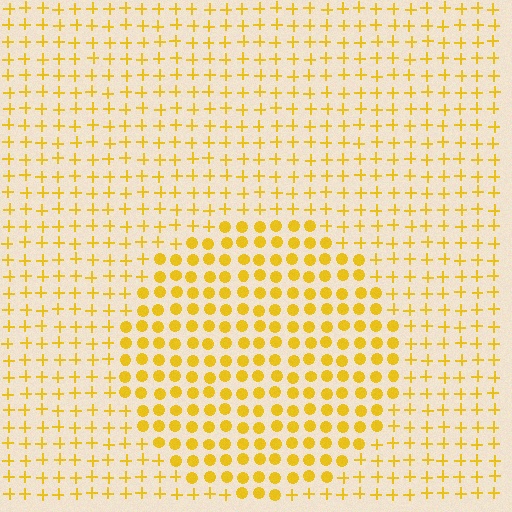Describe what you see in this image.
The image is filled with small yellow elements arranged in a uniform grid. A circle-shaped region contains circles, while the surrounding area contains plus signs. The boundary is defined purely by the change in element shape.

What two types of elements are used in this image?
The image uses circles inside the circle region and plus signs outside it.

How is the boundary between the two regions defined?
The boundary is defined by a change in element shape: circles inside vs. plus signs outside. All elements share the same color and spacing.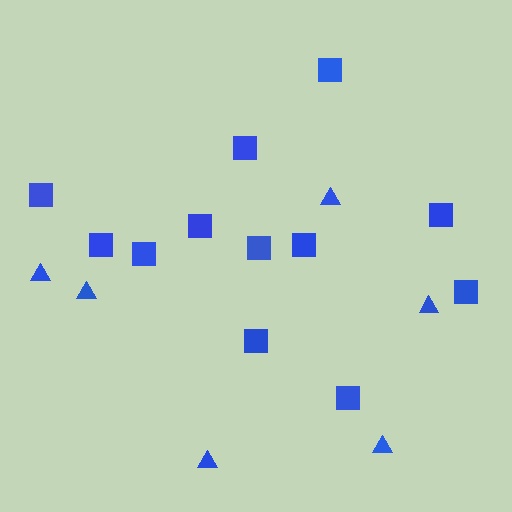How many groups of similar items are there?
There are 2 groups: one group of triangles (6) and one group of squares (12).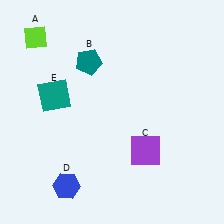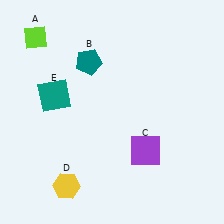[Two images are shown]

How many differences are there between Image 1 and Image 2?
There is 1 difference between the two images.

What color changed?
The hexagon (D) changed from blue in Image 1 to yellow in Image 2.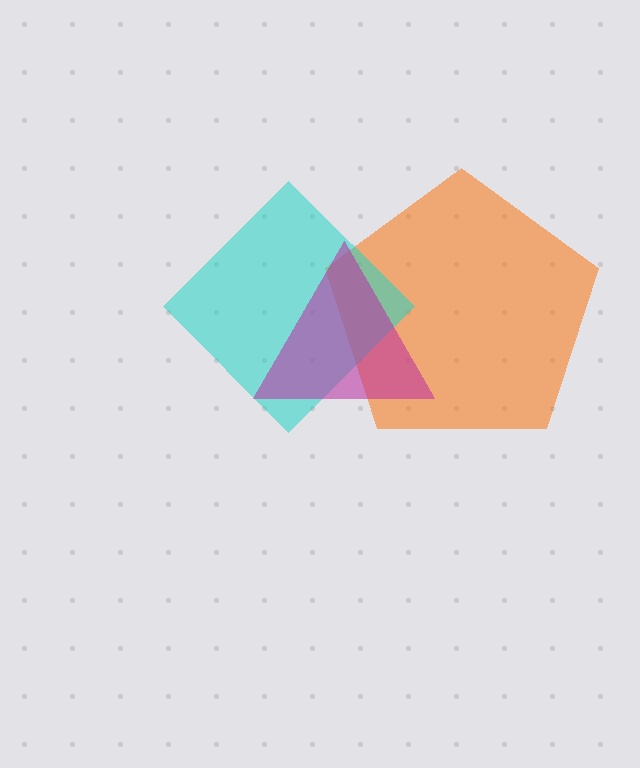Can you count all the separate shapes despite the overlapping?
Yes, there are 3 separate shapes.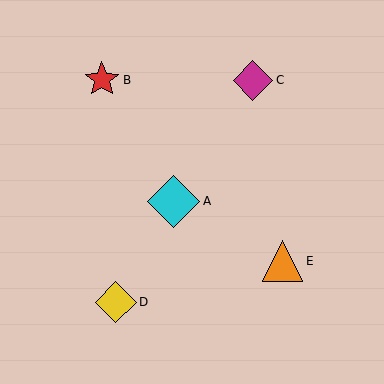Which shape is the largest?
The cyan diamond (labeled A) is the largest.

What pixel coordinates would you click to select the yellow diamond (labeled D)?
Click at (116, 302) to select the yellow diamond D.